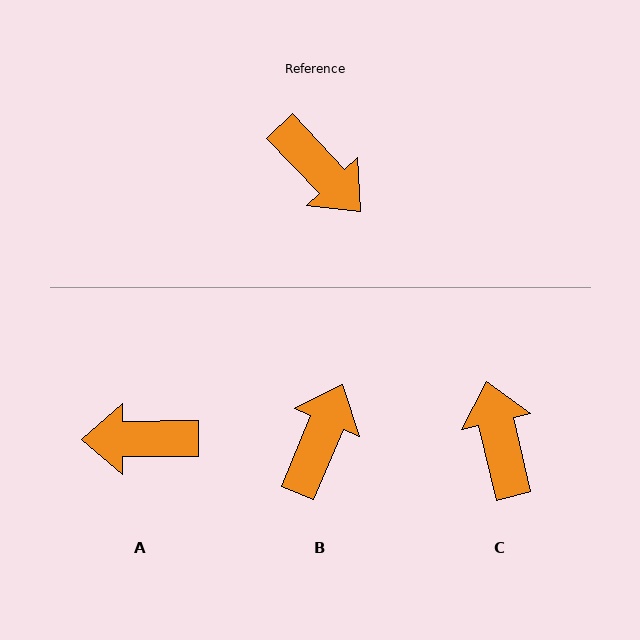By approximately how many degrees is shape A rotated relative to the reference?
Approximately 133 degrees clockwise.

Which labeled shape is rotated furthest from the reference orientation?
C, about 150 degrees away.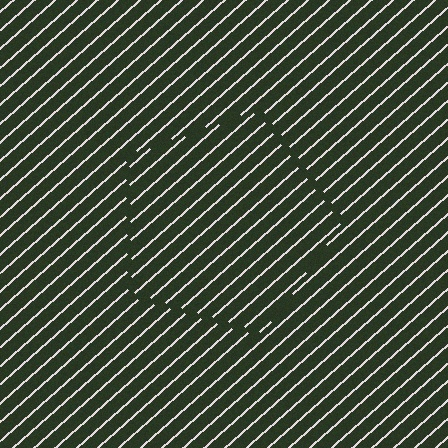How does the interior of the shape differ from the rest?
The interior of the shape contains the same grating, shifted by half a period — the contour is defined by the phase discontinuity where line-ends from the inner and outer gratings abut.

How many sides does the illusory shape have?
5 sides — the line-ends trace a pentagon.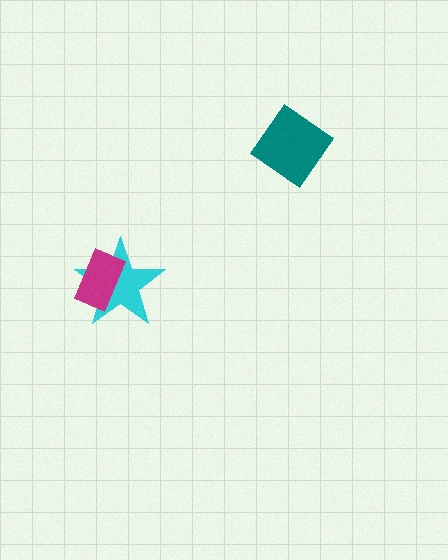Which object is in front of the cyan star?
The magenta rectangle is in front of the cyan star.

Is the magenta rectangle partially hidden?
No, no other shape covers it.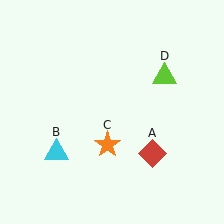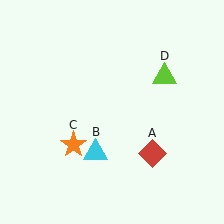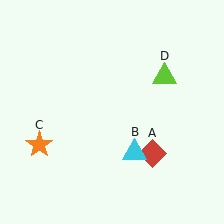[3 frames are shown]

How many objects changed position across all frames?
2 objects changed position: cyan triangle (object B), orange star (object C).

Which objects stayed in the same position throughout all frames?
Red diamond (object A) and lime triangle (object D) remained stationary.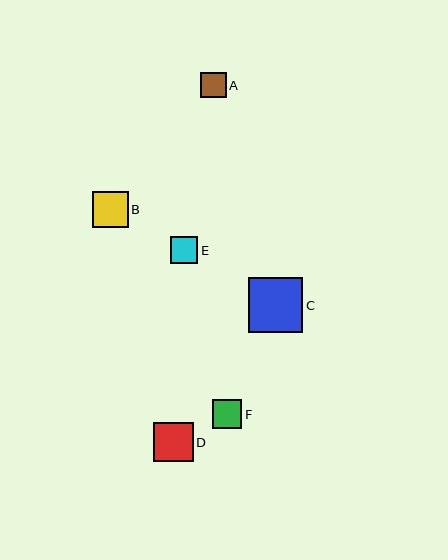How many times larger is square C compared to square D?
Square C is approximately 1.4 times the size of square D.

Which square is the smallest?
Square A is the smallest with a size of approximately 25 pixels.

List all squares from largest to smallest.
From largest to smallest: C, D, B, F, E, A.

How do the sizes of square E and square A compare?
Square E and square A are approximately the same size.